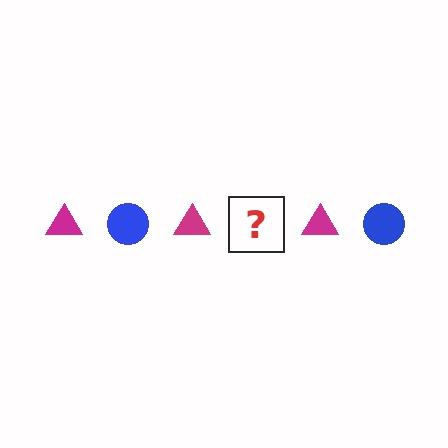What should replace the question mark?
The question mark should be replaced with a blue circle.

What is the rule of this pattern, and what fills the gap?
The rule is that the pattern alternates between magenta triangle and blue circle. The gap should be filled with a blue circle.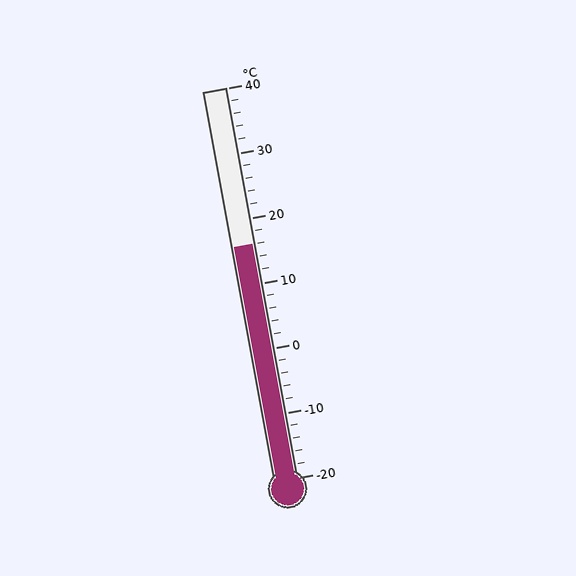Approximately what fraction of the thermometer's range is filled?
The thermometer is filled to approximately 60% of its range.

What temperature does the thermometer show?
The thermometer shows approximately 16°C.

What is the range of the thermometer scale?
The thermometer scale ranges from -20°C to 40°C.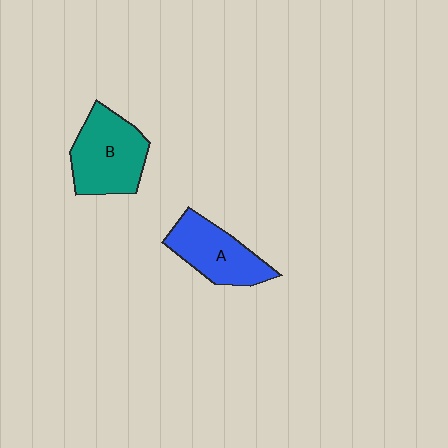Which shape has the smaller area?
Shape A (blue).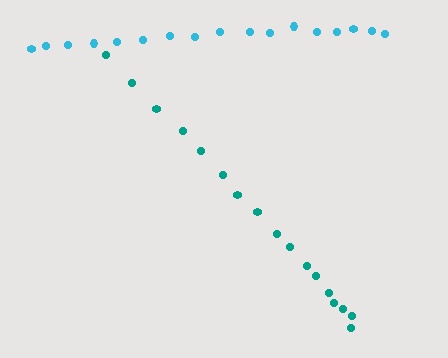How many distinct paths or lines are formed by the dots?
There are 2 distinct paths.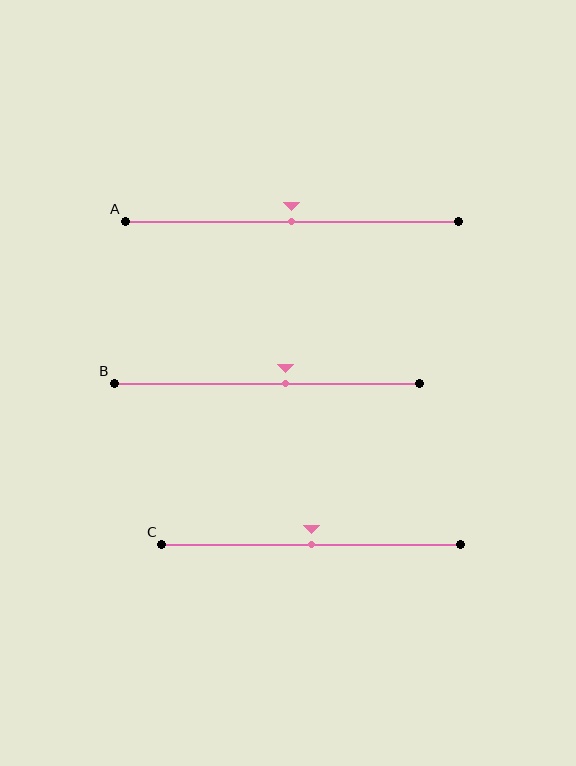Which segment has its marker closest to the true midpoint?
Segment A has its marker closest to the true midpoint.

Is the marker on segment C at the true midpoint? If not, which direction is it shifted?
Yes, the marker on segment C is at the true midpoint.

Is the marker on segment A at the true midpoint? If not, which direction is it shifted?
Yes, the marker on segment A is at the true midpoint.